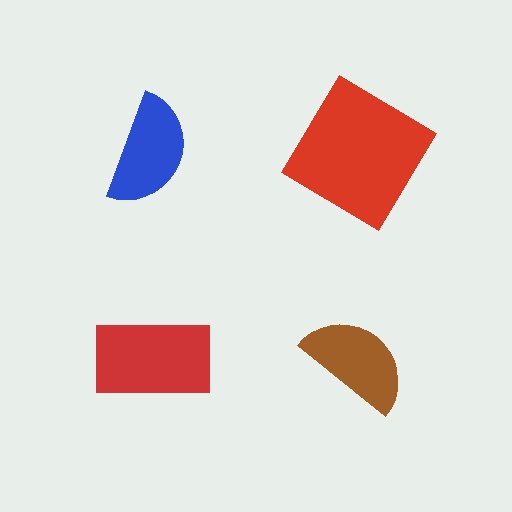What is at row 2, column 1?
A red rectangle.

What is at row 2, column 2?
A brown semicircle.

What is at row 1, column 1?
A blue semicircle.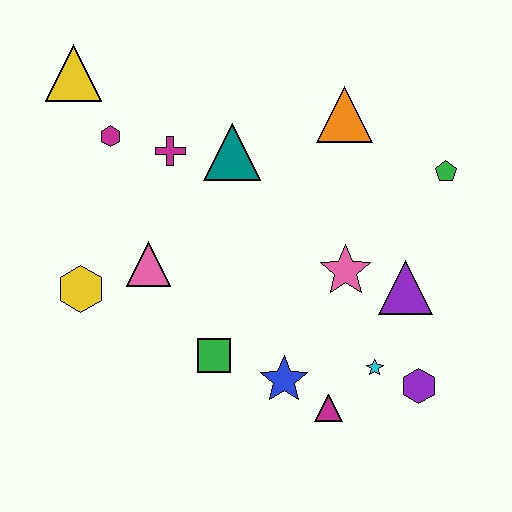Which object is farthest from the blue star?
The yellow triangle is farthest from the blue star.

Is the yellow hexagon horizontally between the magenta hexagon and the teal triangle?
No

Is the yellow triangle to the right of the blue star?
No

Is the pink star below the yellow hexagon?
No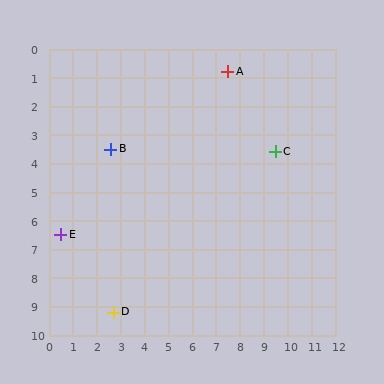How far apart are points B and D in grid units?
Points B and D are about 5.7 grid units apart.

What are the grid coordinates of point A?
Point A is at approximately (7.5, 0.8).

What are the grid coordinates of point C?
Point C is at approximately (9.5, 3.6).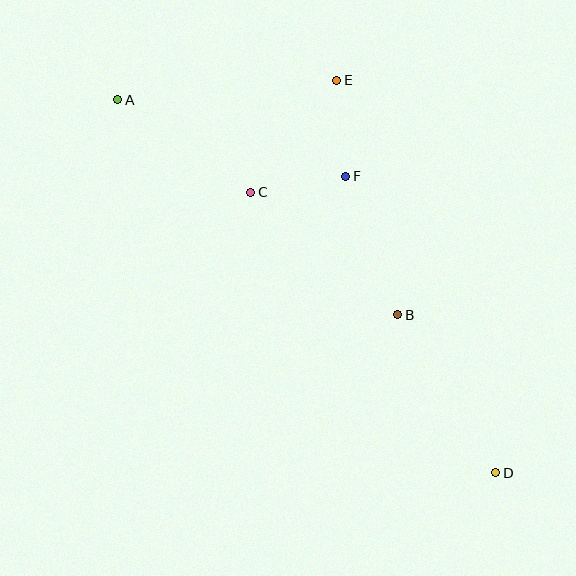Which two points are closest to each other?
Points C and F are closest to each other.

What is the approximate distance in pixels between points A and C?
The distance between A and C is approximately 162 pixels.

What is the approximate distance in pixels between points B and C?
The distance between B and C is approximately 191 pixels.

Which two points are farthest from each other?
Points A and D are farthest from each other.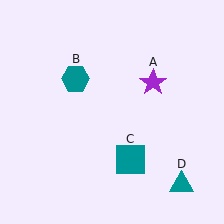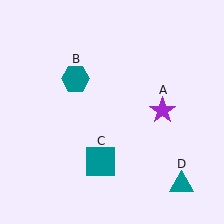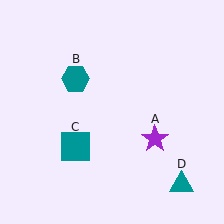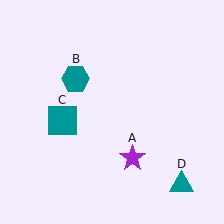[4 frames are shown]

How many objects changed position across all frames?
2 objects changed position: purple star (object A), teal square (object C).